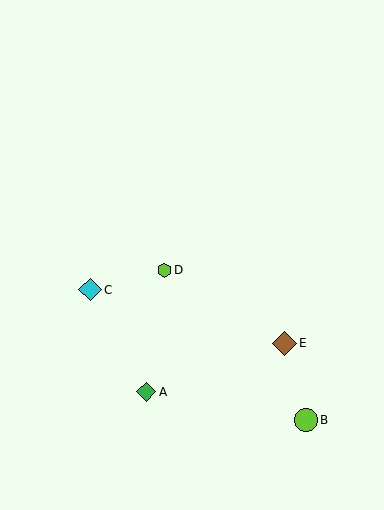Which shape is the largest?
The brown diamond (labeled E) is the largest.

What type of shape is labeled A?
Shape A is a green diamond.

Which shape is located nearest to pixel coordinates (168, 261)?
The lime hexagon (labeled D) at (164, 270) is nearest to that location.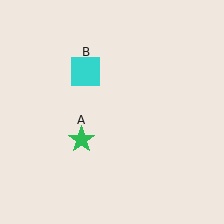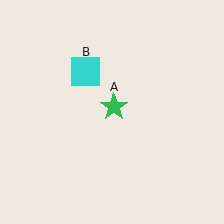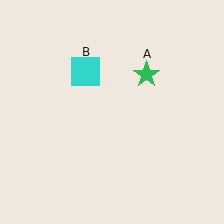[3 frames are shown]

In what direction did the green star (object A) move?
The green star (object A) moved up and to the right.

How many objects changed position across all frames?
1 object changed position: green star (object A).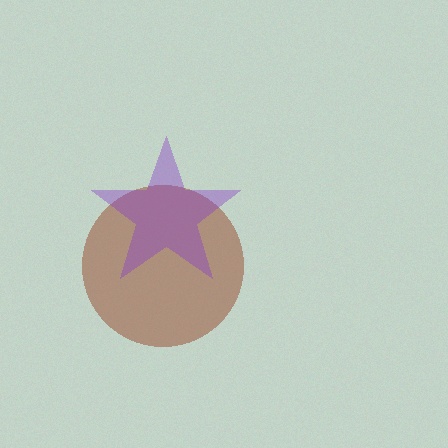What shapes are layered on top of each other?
The layered shapes are: a brown circle, a purple star.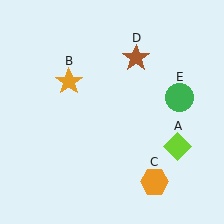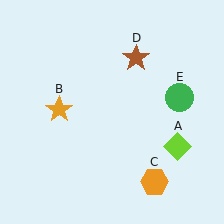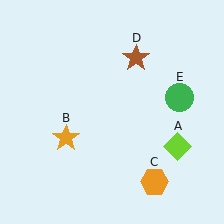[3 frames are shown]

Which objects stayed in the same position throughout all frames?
Lime diamond (object A) and orange hexagon (object C) and brown star (object D) and green circle (object E) remained stationary.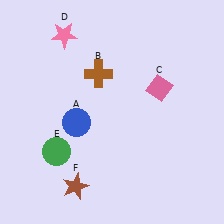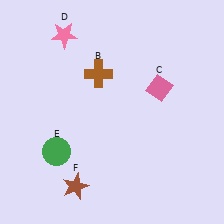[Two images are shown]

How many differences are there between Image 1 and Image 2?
There is 1 difference between the two images.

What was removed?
The blue circle (A) was removed in Image 2.